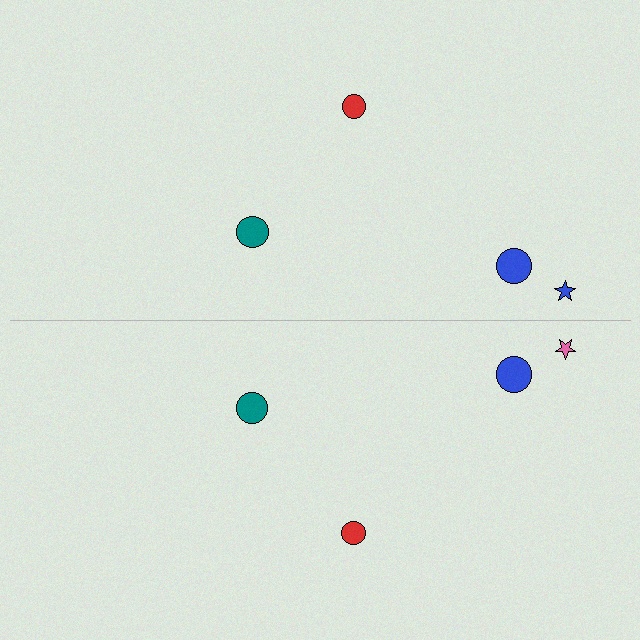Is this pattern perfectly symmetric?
No, the pattern is not perfectly symmetric. The pink star on the bottom side breaks the symmetry — its mirror counterpart is blue.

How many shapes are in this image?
There are 8 shapes in this image.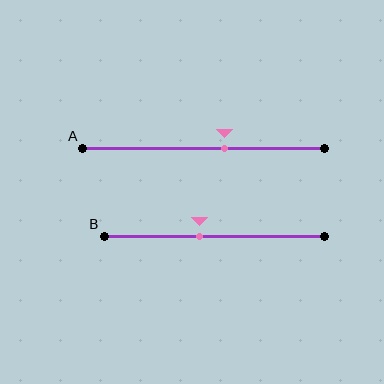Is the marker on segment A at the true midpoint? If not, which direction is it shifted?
No, the marker on segment A is shifted to the right by about 9% of the segment length.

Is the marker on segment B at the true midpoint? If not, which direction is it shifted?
No, the marker on segment B is shifted to the left by about 7% of the segment length.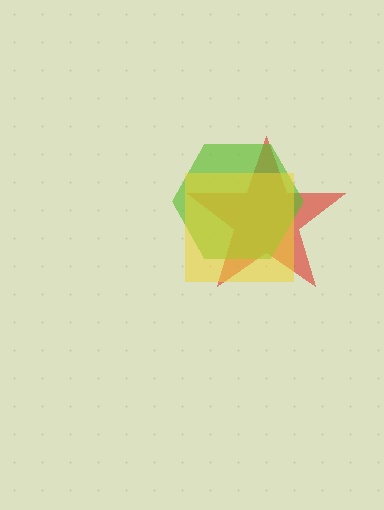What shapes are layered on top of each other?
The layered shapes are: a red star, a lime hexagon, a yellow square.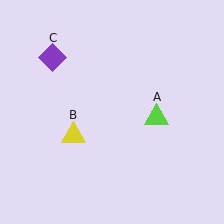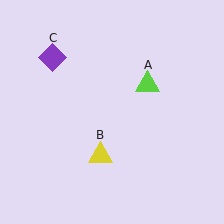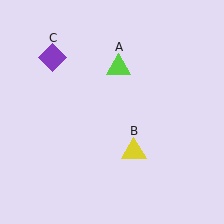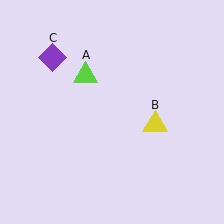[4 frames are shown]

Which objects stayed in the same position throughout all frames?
Purple diamond (object C) remained stationary.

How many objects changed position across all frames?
2 objects changed position: lime triangle (object A), yellow triangle (object B).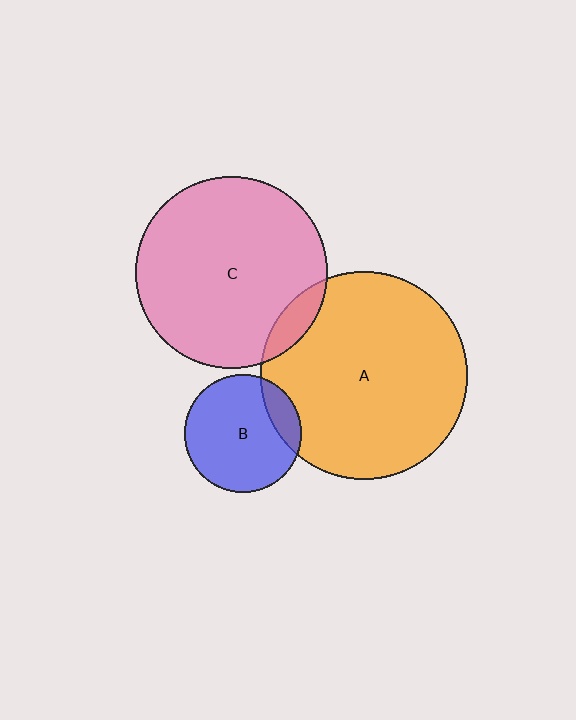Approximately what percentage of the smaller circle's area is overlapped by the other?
Approximately 10%.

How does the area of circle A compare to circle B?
Approximately 3.1 times.